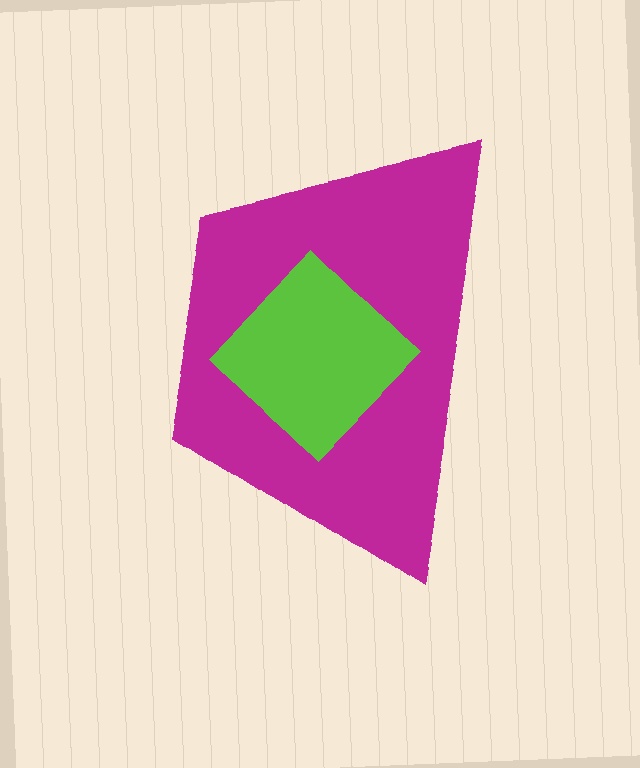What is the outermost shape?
The magenta trapezoid.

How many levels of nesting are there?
2.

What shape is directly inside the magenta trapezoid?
The lime diamond.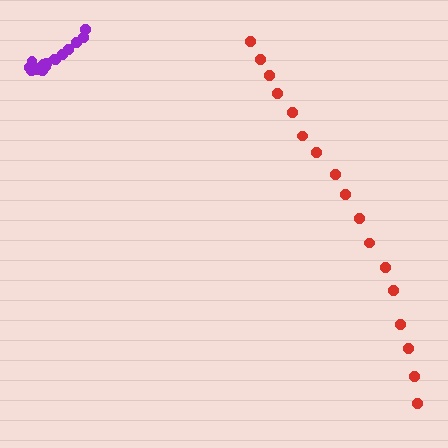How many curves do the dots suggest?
There are 2 distinct paths.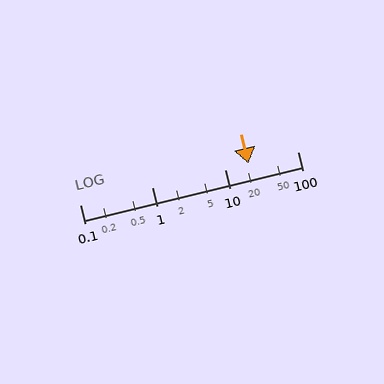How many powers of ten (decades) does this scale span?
The scale spans 3 decades, from 0.1 to 100.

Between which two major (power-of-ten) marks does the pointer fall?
The pointer is between 10 and 100.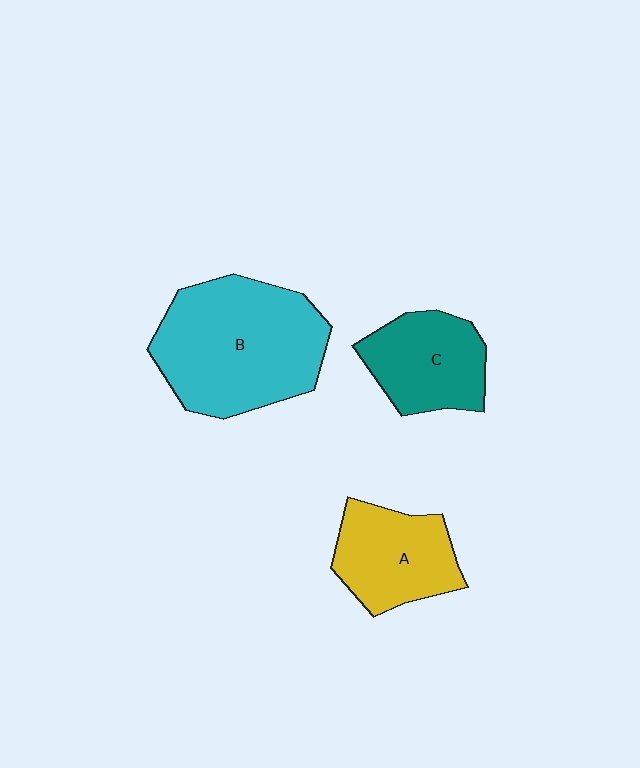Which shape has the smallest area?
Shape C (teal).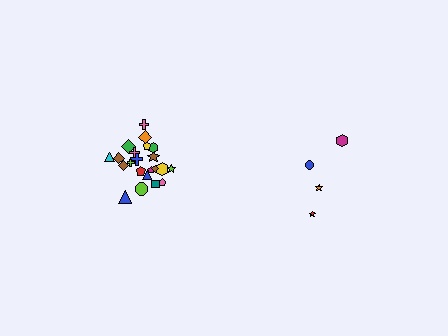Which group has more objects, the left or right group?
The left group.